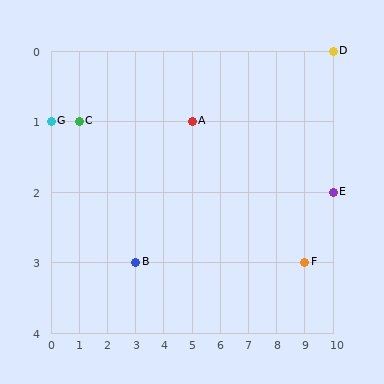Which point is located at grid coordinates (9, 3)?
Point F is at (9, 3).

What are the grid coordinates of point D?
Point D is at grid coordinates (10, 0).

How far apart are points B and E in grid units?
Points B and E are 7 columns and 1 row apart (about 7.1 grid units diagonally).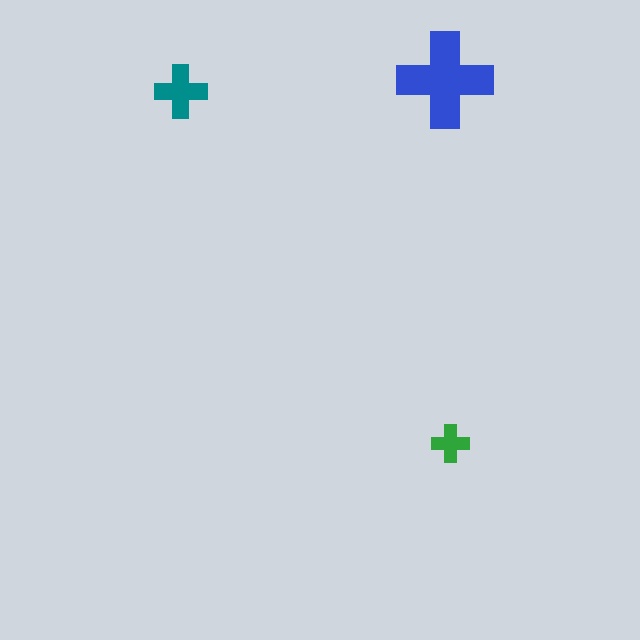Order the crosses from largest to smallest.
the blue one, the teal one, the green one.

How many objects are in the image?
There are 3 objects in the image.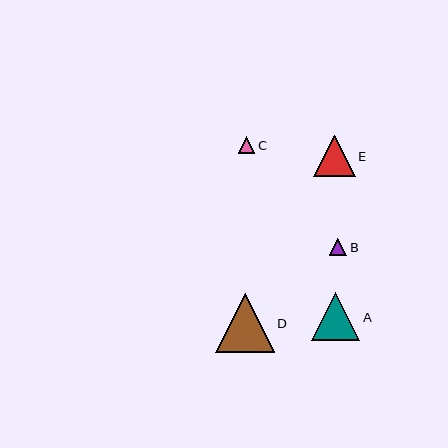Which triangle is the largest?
Triangle D is the largest with a size of approximately 58 pixels.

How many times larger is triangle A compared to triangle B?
Triangle A is approximately 2.8 times the size of triangle B.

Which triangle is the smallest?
Triangle C is the smallest with a size of approximately 17 pixels.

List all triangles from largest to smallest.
From largest to smallest: D, A, E, B, C.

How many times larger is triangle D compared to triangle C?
Triangle D is approximately 3.5 times the size of triangle C.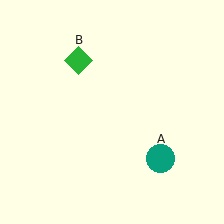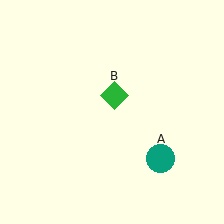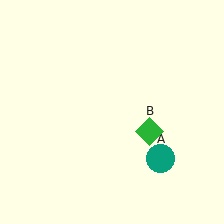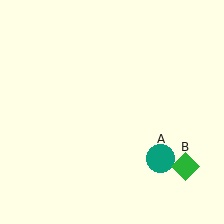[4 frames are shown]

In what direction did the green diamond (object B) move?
The green diamond (object B) moved down and to the right.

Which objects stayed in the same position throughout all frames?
Teal circle (object A) remained stationary.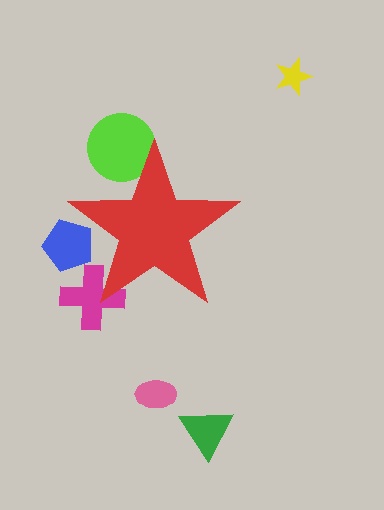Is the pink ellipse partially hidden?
No, the pink ellipse is fully visible.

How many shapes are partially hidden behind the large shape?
3 shapes are partially hidden.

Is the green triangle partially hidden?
No, the green triangle is fully visible.